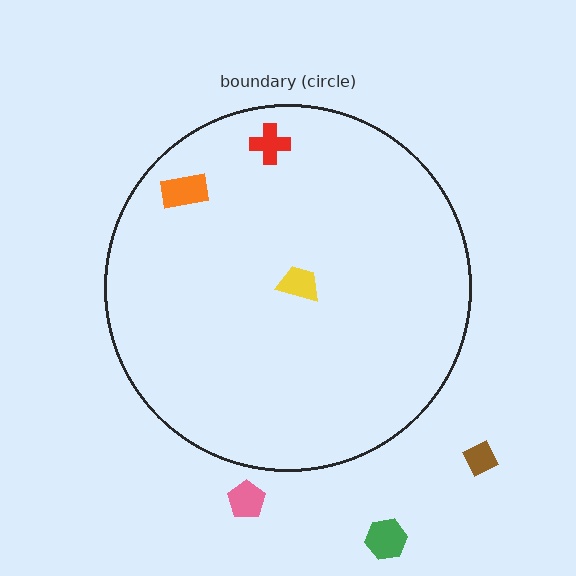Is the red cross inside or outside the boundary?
Inside.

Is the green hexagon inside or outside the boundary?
Outside.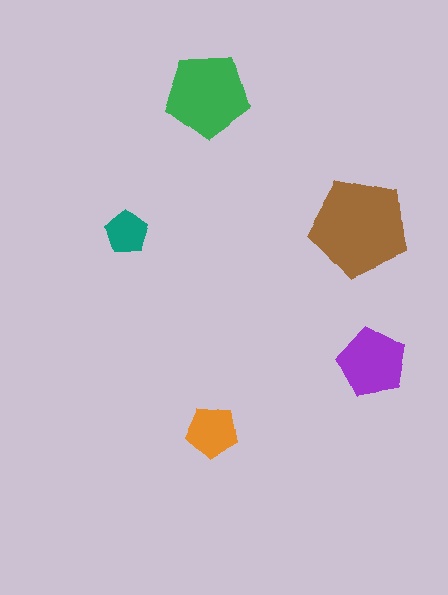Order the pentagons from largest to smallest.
the brown one, the green one, the purple one, the orange one, the teal one.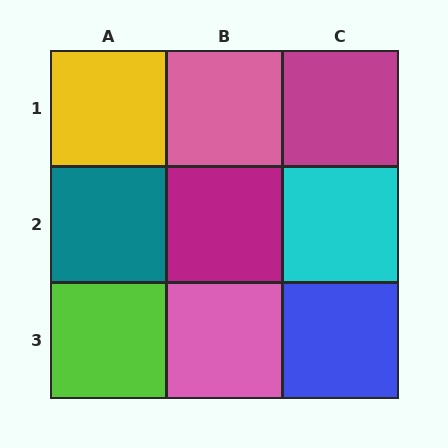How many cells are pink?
2 cells are pink.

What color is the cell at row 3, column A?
Lime.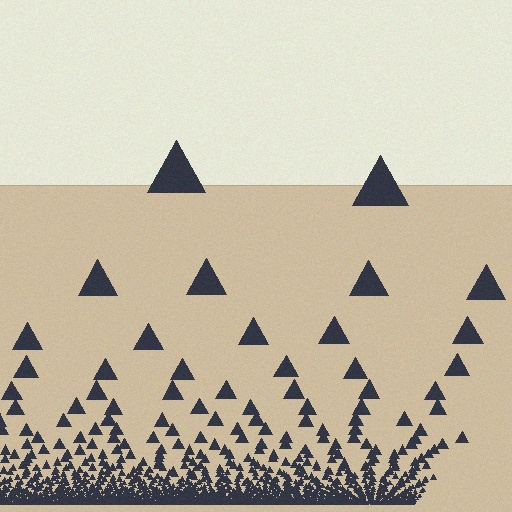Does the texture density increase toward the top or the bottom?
Density increases toward the bottom.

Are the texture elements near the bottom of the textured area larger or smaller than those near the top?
Smaller. The gradient is inverted — elements near the bottom are smaller and denser.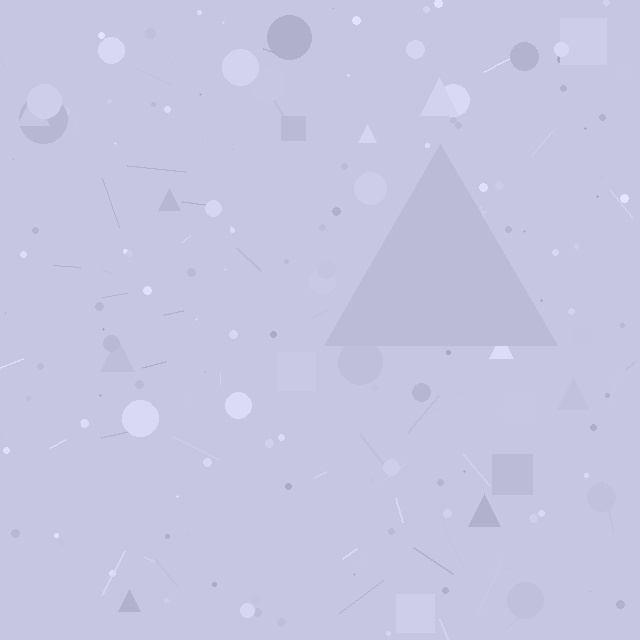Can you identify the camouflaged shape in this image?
The camouflaged shape is a triangle.